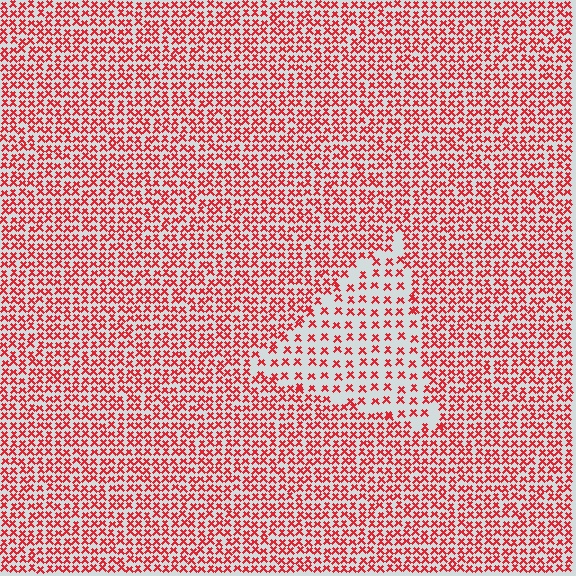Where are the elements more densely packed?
The elements are more densely packed outside the triangle boundary.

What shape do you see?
I see a triangle.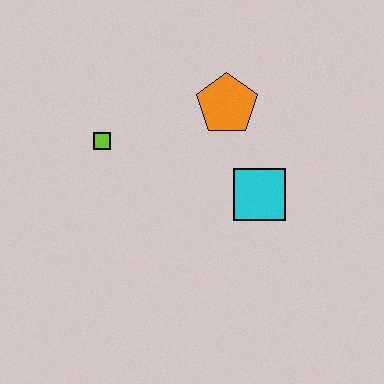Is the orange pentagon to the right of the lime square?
Yes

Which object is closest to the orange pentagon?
The cyan square is closest to the orange pentagon.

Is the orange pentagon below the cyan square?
No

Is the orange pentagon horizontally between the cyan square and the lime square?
Yes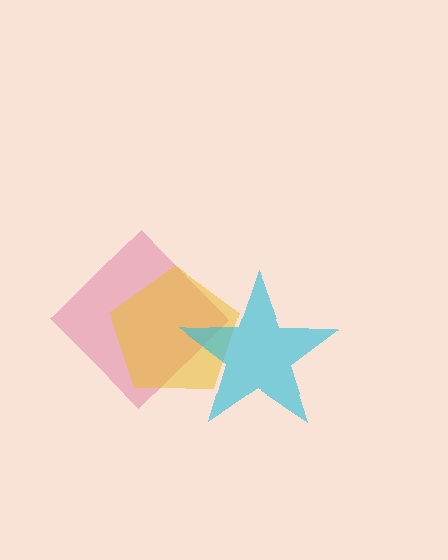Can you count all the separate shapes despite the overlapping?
Yes, there are 3 separate shapes.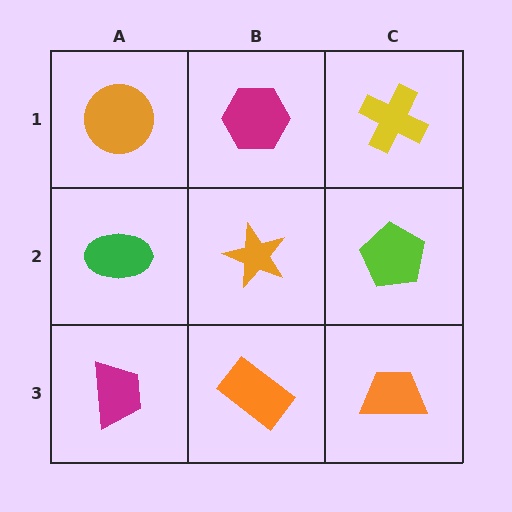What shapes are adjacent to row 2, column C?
A yellow cross (row 1, column C), an orange trapezoid (row 3, column C), an orange star (row 2, column B).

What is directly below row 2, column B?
An orange rectangle.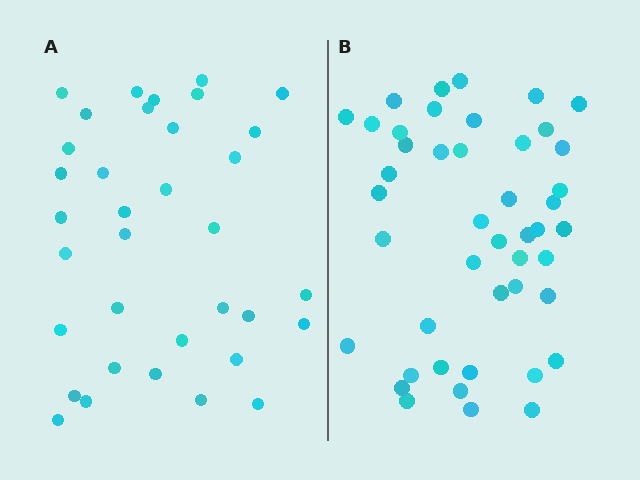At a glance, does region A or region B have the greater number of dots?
Region B (the right region) has more dots.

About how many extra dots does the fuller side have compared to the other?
Region B has roughly 10 or so more dots than region A.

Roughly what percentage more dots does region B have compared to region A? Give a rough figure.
About 30% more.